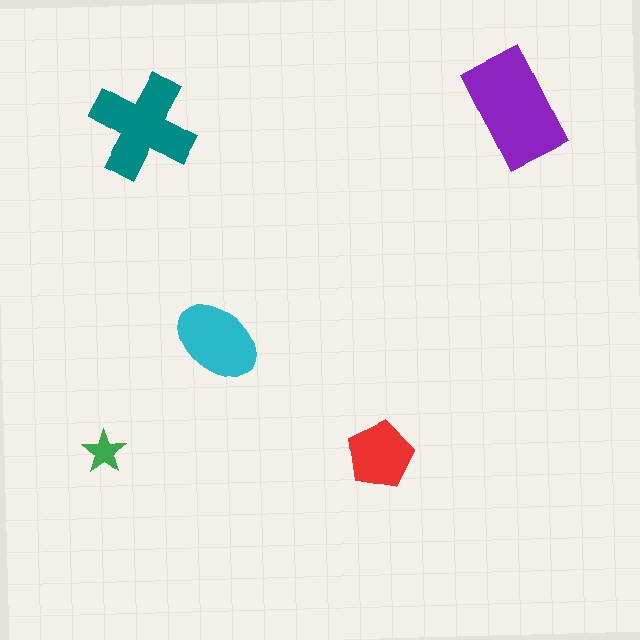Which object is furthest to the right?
The purple rectangle is rightmost.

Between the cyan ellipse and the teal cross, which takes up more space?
The teal cross.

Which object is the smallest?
The green star.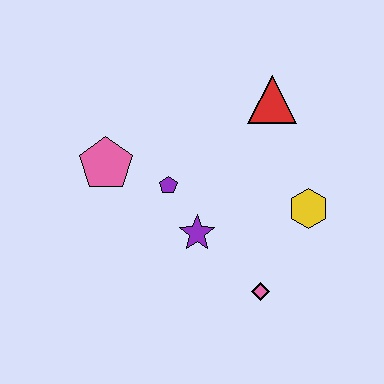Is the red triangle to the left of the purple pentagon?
No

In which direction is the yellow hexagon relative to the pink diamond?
The yellow hexagon is above the pink diamond.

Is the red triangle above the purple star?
Yes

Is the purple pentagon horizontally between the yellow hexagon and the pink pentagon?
Yes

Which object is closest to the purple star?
The purple pentagon is closest to the purple star.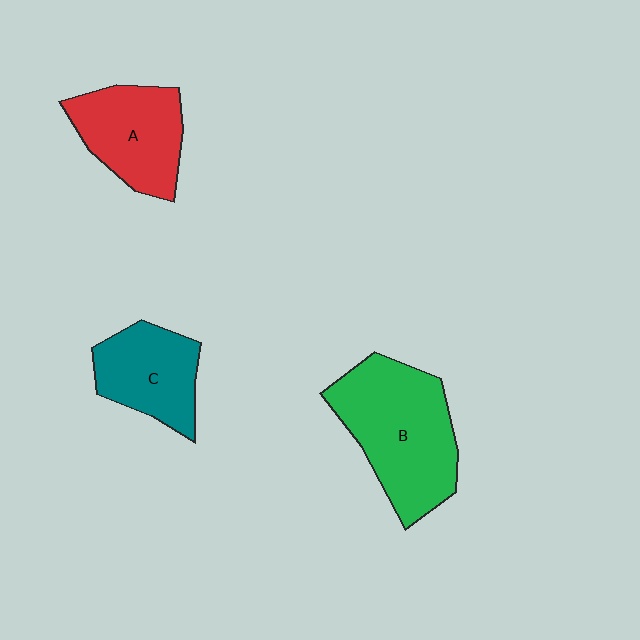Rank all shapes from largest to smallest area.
From largest to smallest: B (green), A (red), C (teal).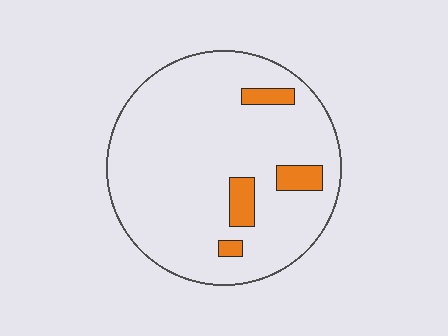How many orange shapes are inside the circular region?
4.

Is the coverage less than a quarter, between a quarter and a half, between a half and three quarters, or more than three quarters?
Less than a quarter.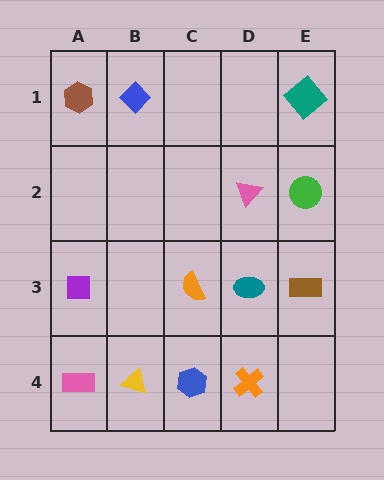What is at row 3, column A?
A purple square.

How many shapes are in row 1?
3 shapes.